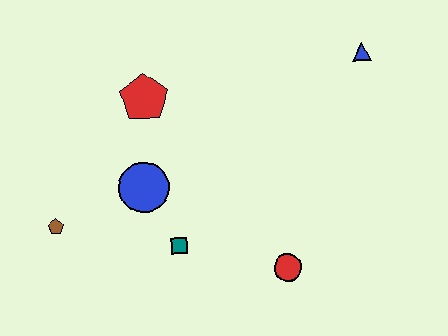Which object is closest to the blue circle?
The teal square is closest to the blue circle.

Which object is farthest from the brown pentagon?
The blue triangle is farthest from the brown pentagon.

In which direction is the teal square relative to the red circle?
The teal square is to the left of the red circle.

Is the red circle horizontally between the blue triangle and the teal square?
Yes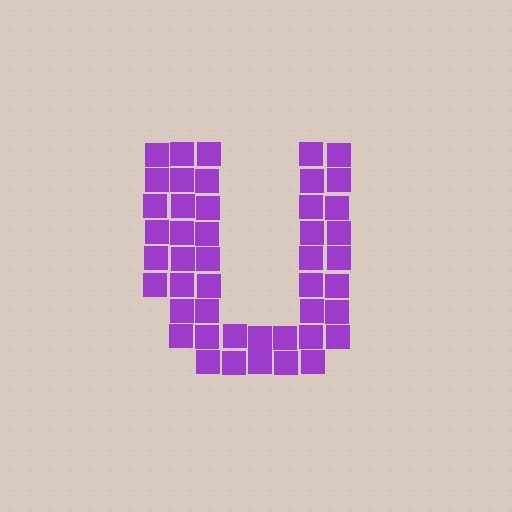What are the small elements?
The small elements are squares.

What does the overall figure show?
The overall figure shows the letter U.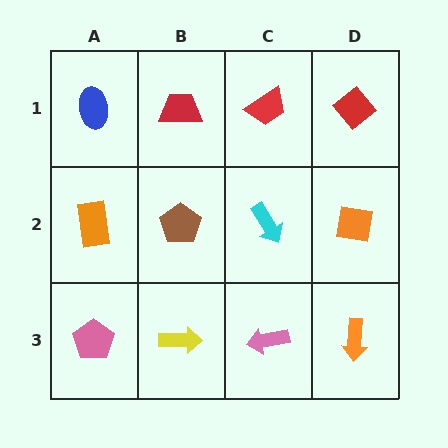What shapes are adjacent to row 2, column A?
A blue ellipse (row 1, column A), a pink pentagon (row 3, column A), a brown pentagon (row 2, column B).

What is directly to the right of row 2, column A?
A brown pentagon.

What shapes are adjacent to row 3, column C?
A cyan arrow (row 2, column C), a yellow arrow (row 3, column B), an orange arrow (row 3, column D).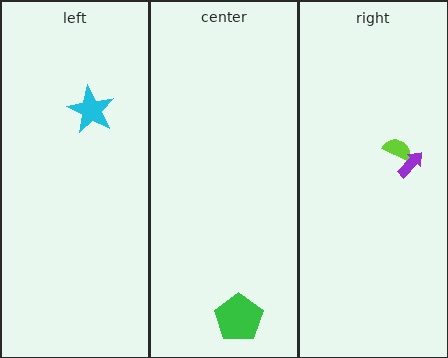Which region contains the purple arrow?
The right region.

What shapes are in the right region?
The lime semicircle, the purple arrow.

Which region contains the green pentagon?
The center region.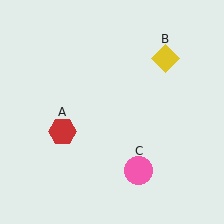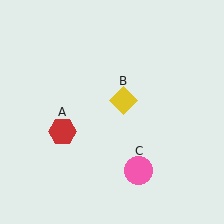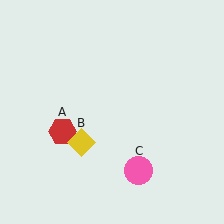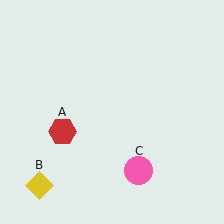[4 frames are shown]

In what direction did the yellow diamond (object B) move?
The yellow diamond (object B) moved down and to the left.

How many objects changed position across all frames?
1 object changed position: yellow diamond (object B).